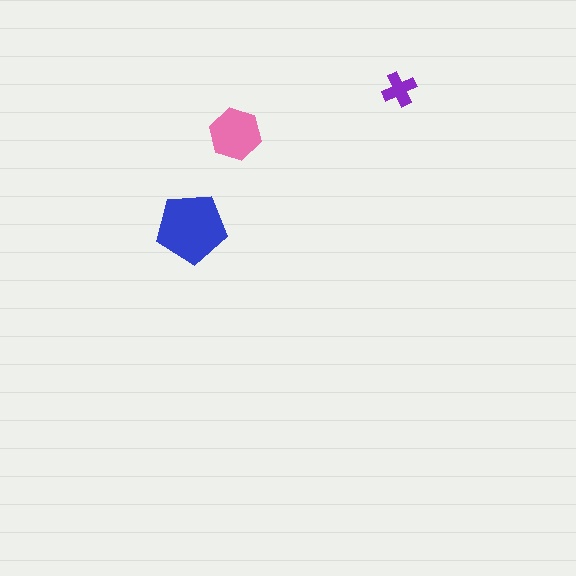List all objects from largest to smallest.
The blue pentagon, the pink hexagon, the purple cross.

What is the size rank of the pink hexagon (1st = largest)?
2nd.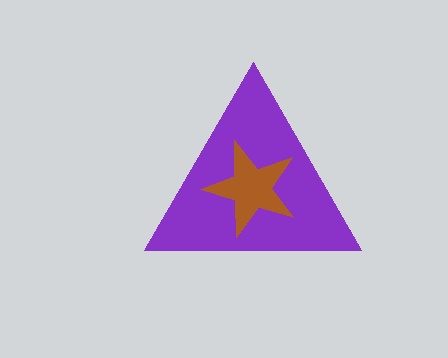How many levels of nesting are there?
2.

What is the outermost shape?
The purple triangle.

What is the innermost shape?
The brown star.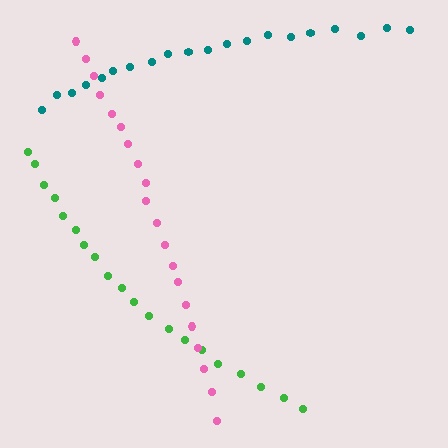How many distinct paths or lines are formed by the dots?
There are 3 distinct paths.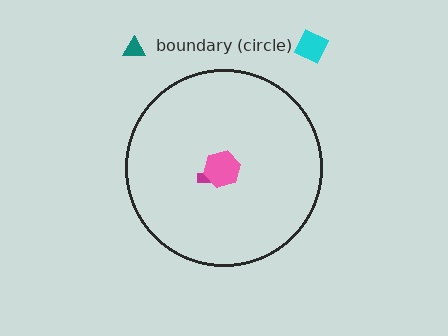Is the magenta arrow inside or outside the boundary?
Inside.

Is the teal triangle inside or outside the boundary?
Outside.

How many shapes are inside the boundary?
2 inside, 2 outside.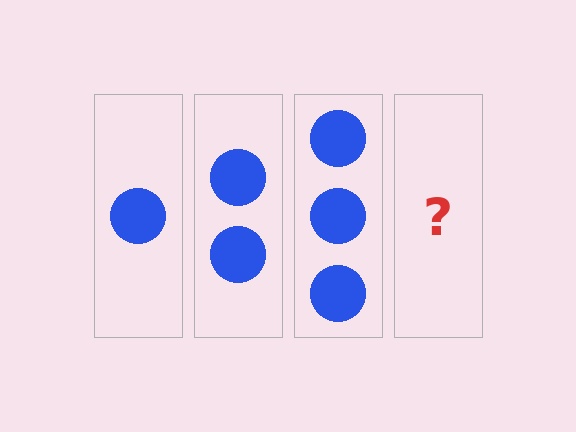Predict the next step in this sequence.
The next step is 4 circles.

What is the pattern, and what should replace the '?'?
The pattern is that each step adds one more circle. The '?' should be 4 circles.